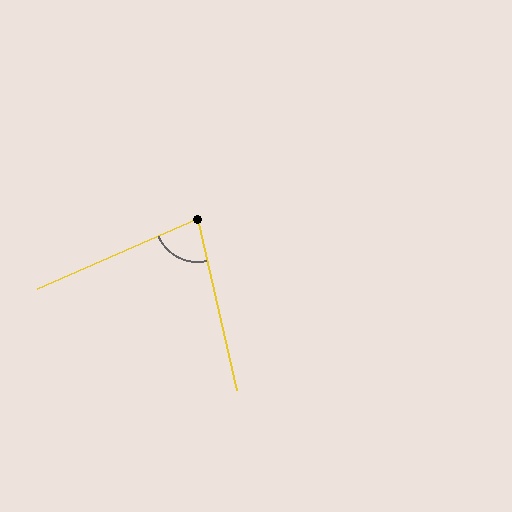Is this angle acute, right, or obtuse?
It is acute.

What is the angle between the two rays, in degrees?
Approximately 79 degrees.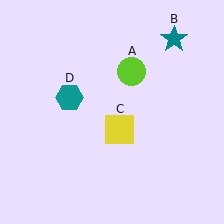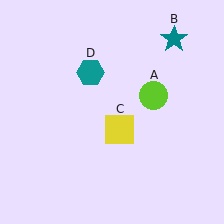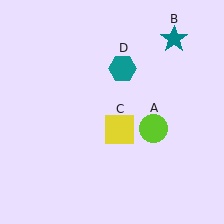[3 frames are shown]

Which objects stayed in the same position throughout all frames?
Teal star (object B) and yellow square (object C) remained stationary.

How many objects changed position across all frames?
2 objects changed position: lime circle (object A), teal hexagon (object D).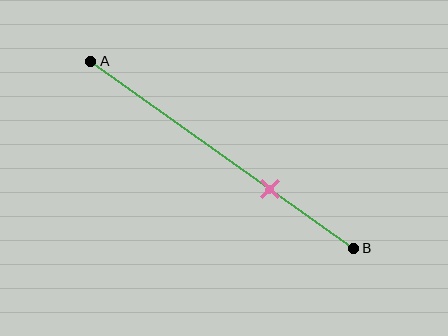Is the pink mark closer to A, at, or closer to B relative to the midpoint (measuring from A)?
The pink mark is closer to point B than the midpoint of segment AB.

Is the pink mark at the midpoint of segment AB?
No, the mark is at about 70% from A, not at the 50% midpoint.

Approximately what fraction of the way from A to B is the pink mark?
The pink mark is approximately 70% of the way from A to B.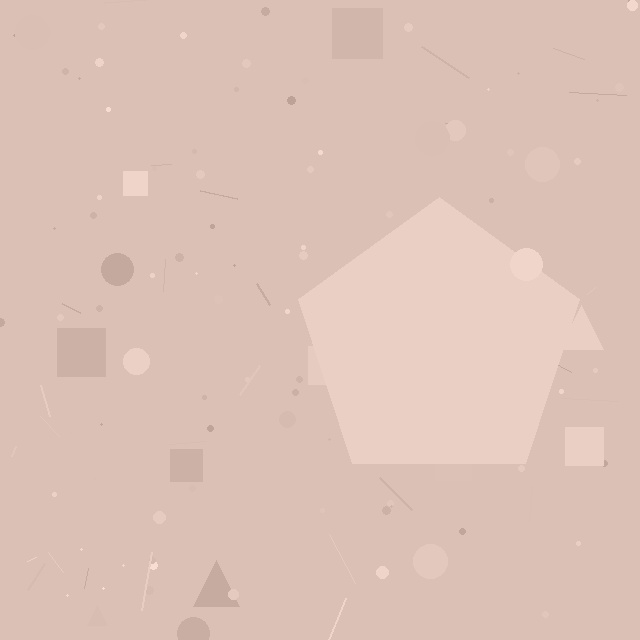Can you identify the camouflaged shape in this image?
The camouflaged shape is a pentagon.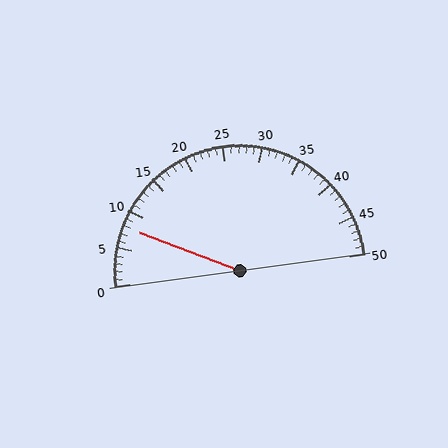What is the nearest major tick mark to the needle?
The nearest major tick mark is 10.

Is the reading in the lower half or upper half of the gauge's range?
The reading is in the lower half of the range (0 to 50).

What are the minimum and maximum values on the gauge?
The gauge ranges from 0 to 50.